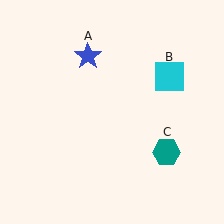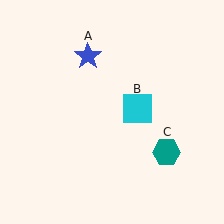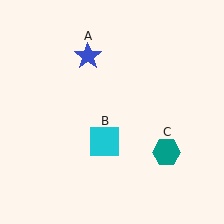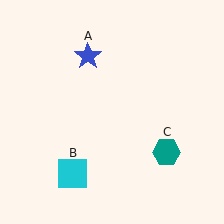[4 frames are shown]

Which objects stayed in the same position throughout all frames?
Blue star (object A) and teal hexagon (object C) remained stationary.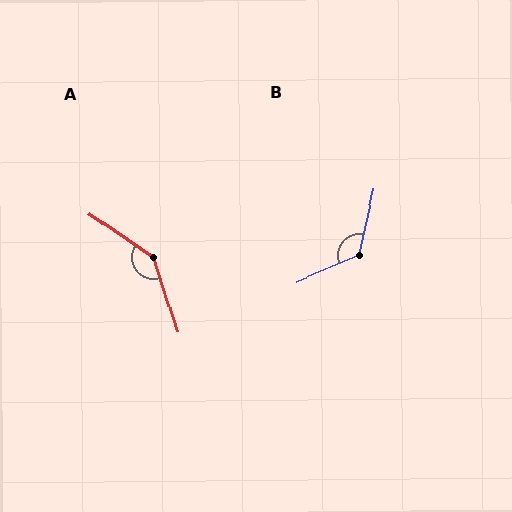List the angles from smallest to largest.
B (126°), A (142°).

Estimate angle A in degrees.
Approximately 142 degrees.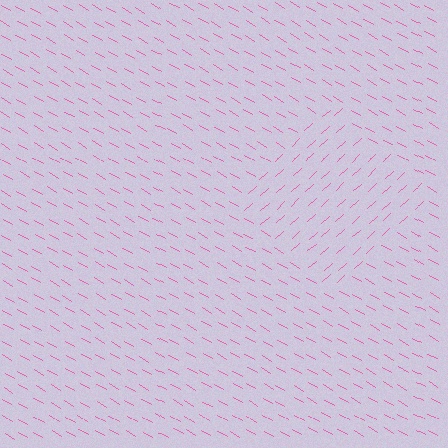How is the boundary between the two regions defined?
The boundary is defined purely by a change in line orientation (approximately 72 degrees difference). All lines are the same color and thickness.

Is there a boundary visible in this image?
Yes, there is a texture boundary formed by a change in line orientation.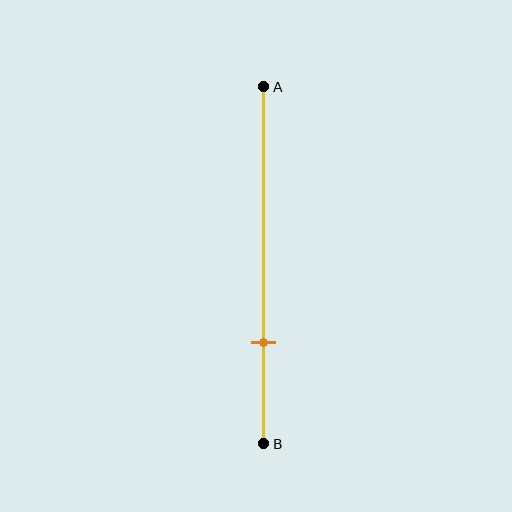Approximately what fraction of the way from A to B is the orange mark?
The orange mark is approximately 70% of the way from A to B.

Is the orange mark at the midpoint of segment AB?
No, the mark is at about 70% from A, not at the 50% midpoint.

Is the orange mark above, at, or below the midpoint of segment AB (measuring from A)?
The orange mark is below the midpoint of segment AB.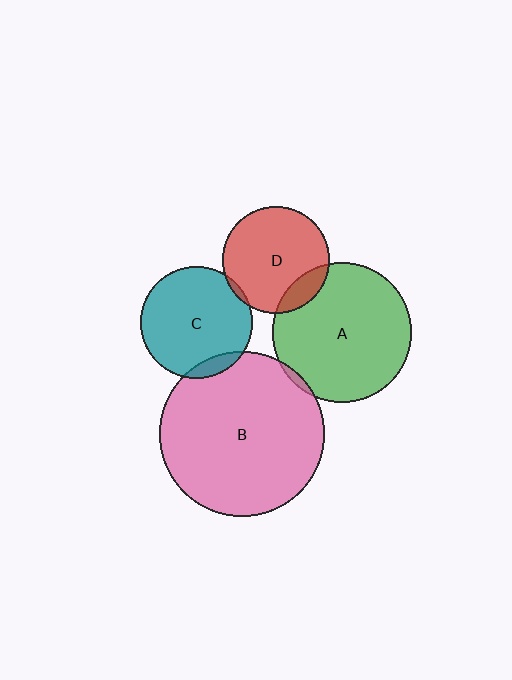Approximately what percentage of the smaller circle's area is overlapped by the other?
Approximately 10%.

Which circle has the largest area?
Circle B (pink).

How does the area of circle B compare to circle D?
Approximately 2.4 times.